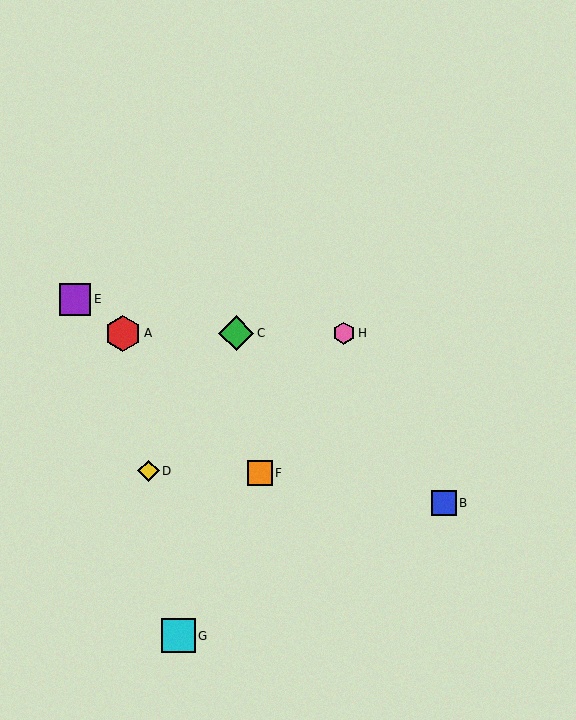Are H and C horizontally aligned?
Yes, both are at y≈333.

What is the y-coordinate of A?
Object A is at y≈334.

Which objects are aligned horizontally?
Objects A, C, H are aligned horizontally.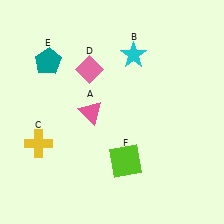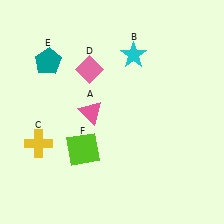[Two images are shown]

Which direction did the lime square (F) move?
The lime square (F) moved left.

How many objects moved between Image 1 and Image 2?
1 object moved between the two images.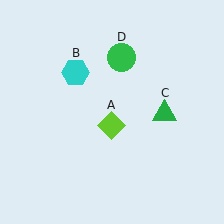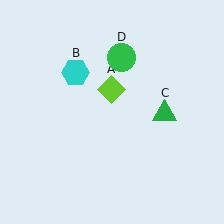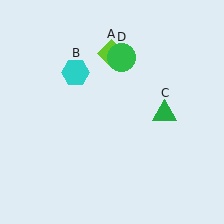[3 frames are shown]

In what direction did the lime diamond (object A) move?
The lime diamond (object A) moved up.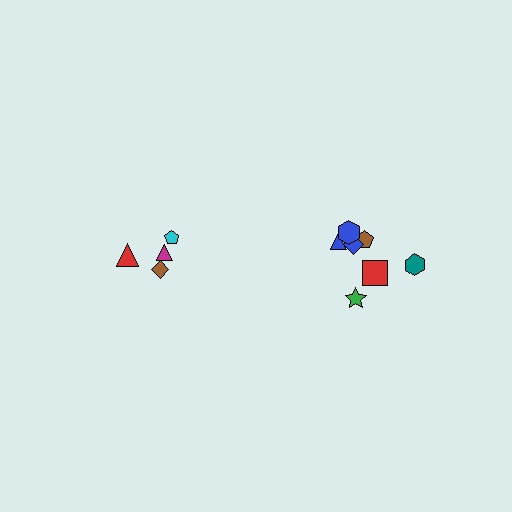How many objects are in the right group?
There are 7 objects.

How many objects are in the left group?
There are 4 objects.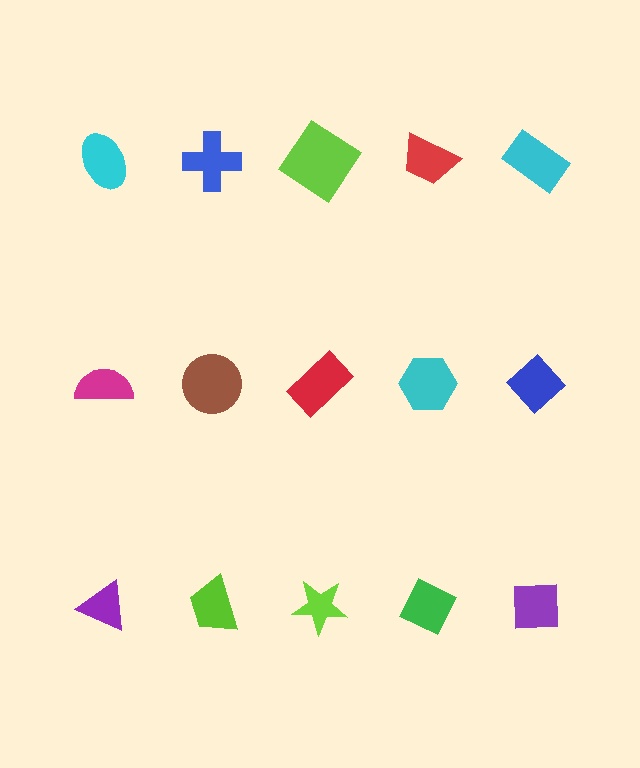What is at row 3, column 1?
A purple triangle.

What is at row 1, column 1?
A cyan ellipse.